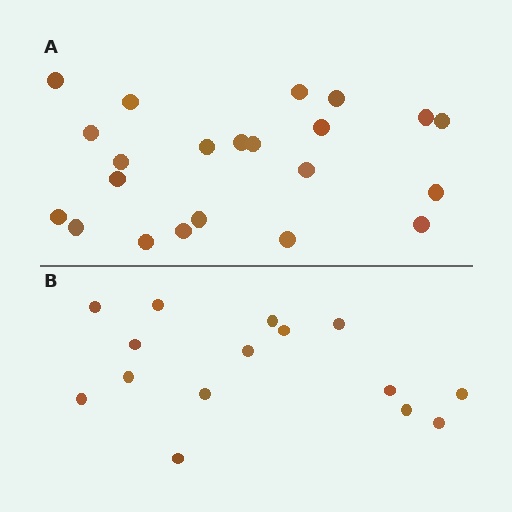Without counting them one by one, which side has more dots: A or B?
Region A (the top region) has more dots.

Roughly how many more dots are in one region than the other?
Region A has roughly 8 or so more dots than region B.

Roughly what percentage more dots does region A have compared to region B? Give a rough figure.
About 45% more.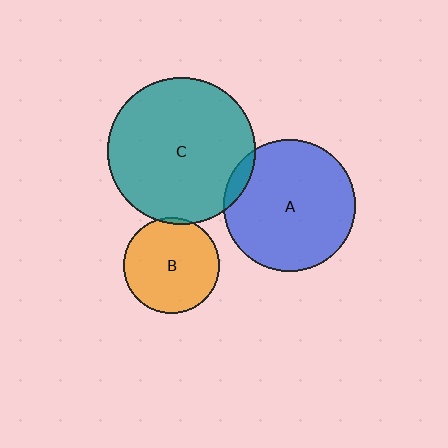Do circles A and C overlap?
Yes.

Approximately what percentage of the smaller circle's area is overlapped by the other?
Approximately 5%.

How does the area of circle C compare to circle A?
Approximately 1.2 times.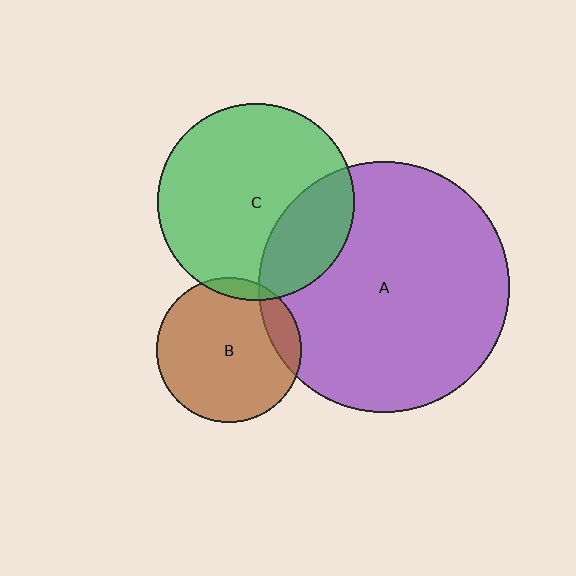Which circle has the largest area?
Circle A (purple).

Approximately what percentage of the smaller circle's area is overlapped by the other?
Approximately 15%.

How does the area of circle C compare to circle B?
Approximately 1.8 times.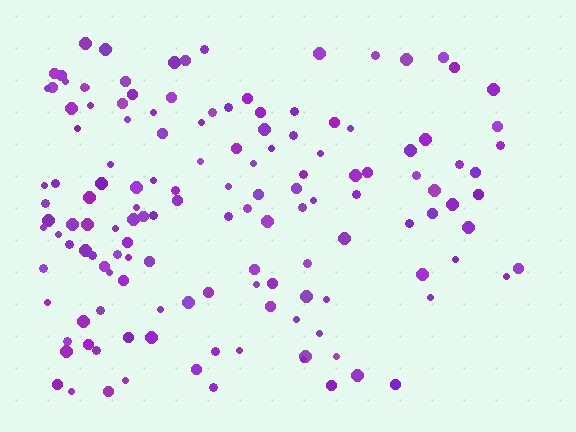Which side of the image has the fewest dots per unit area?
The right.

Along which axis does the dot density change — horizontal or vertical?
Horizontal.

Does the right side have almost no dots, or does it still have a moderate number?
Still a moderate number, just noticeably fewer than the left.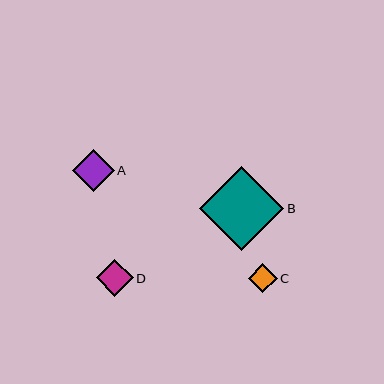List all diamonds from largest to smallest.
From largest to smallest: B, A, D, C.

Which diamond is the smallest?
Diamond C is the smallest with a size of approximately 29 pixels.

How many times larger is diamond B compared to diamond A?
Diamond B is approximately 2.0 times the size of diamond A.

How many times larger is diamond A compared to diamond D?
Diamond A is approximately 1.1 times the size of diamond D.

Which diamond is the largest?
Diamond B is the largest with a size of approximately 84 pixels.